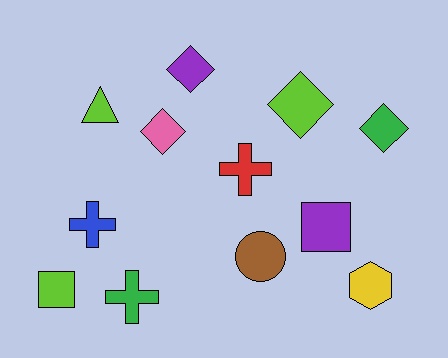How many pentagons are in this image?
There are no pentagons.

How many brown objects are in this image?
There is 1 brown object.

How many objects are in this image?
There are 12 objects.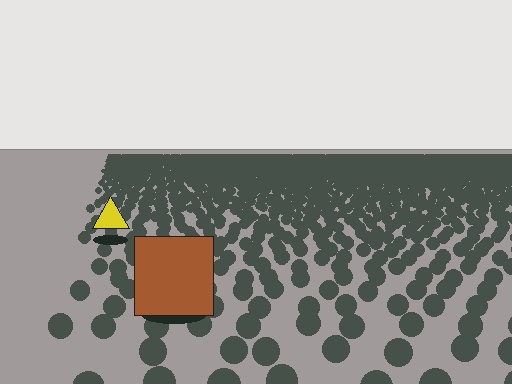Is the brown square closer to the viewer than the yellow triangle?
Yes. The brown square is closer — you can tell from the texture gradient: the ground texture is coarser near it.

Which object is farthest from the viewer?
The yellow triangle is farthest from the viewer. It appears smaller and the ground texture around it is denser.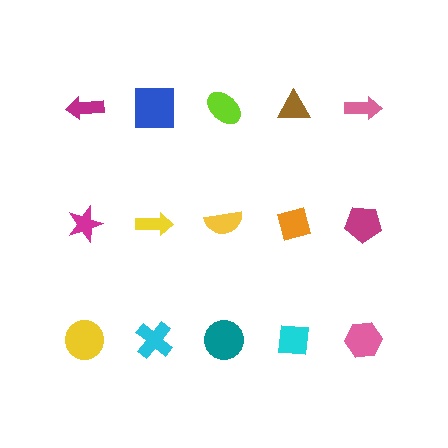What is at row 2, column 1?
A magenta star.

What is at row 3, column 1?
A yellow circle.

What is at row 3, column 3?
A teal circle.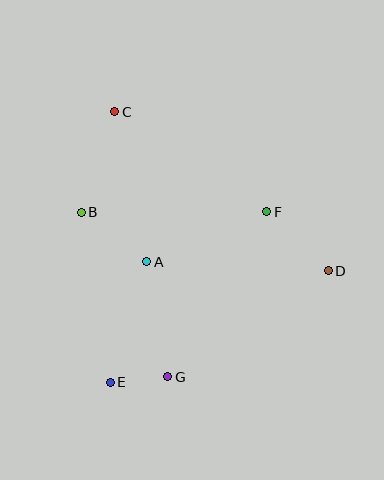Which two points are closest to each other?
Points E and G are closest to each other.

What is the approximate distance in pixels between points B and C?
The distance between B and C is approximately 106 pixels.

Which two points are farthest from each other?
Points C and E are farthest from each other.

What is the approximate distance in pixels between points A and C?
The distance between A and C is approximately 153 pixels.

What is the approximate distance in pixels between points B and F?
The distance between B and F is approximately 185 pixels.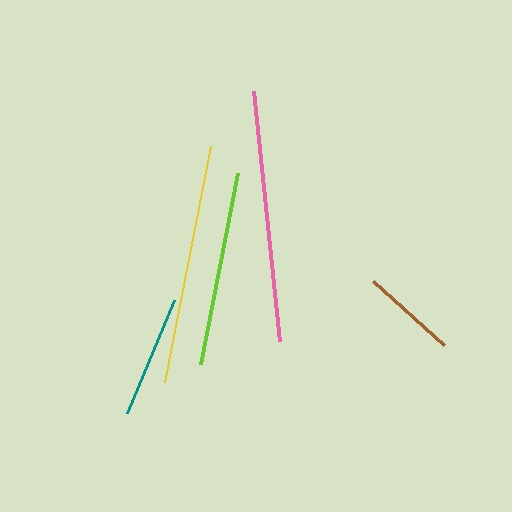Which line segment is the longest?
The pink line is the longest at approximately 251 pixels.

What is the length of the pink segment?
The pink segment is approximately 251 pixels long.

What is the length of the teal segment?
The teal segment is approximately 123 pixels long.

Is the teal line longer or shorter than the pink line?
The pink line is longer than the teal line.